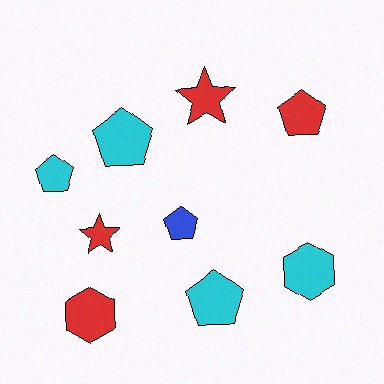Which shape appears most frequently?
Pentagon, with 5 objects.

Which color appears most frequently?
Red, with 4 objects.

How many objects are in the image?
There are 9 objects.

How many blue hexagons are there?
There are no blue hexagons.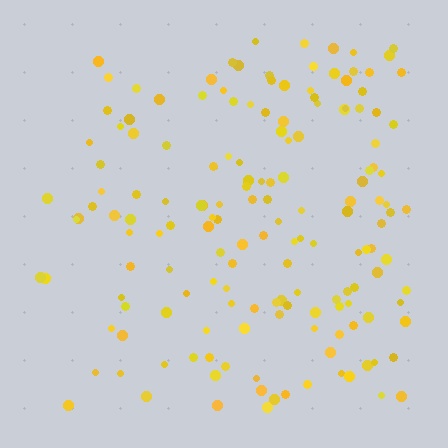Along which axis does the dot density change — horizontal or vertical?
Horizontal.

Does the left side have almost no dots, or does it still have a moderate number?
Still a moderate number, just noticeably fewer than the right.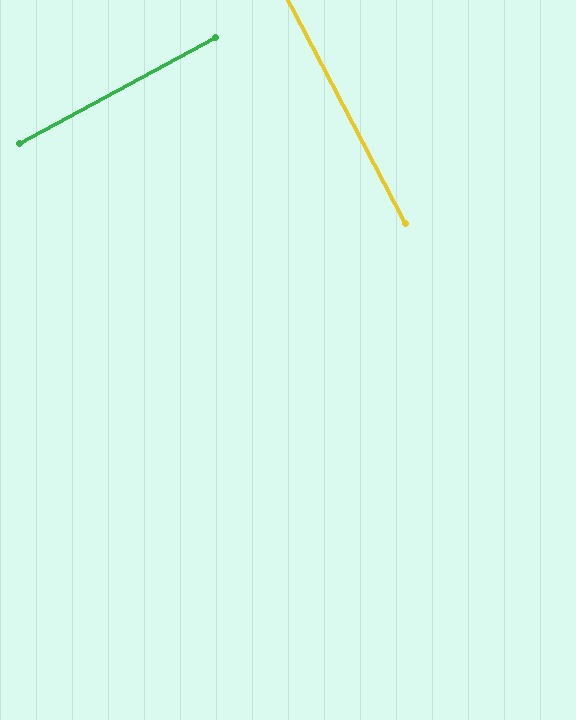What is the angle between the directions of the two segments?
Approximately 89 degrees.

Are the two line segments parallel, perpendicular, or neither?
Perpendicular — they meet at approximately 89°.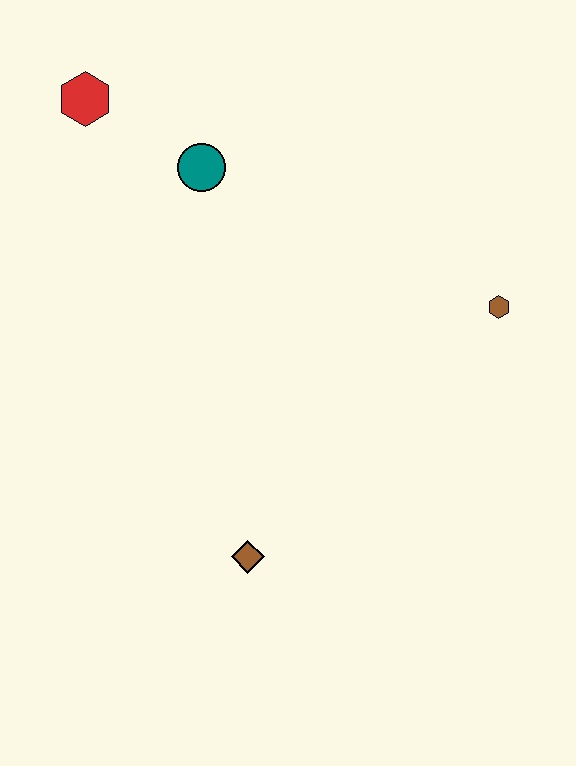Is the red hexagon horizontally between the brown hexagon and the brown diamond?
No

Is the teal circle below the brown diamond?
No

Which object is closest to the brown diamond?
The brown hexagon is closest to the brown diamond.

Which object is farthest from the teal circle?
The brown diamond is farthest from the teal circle.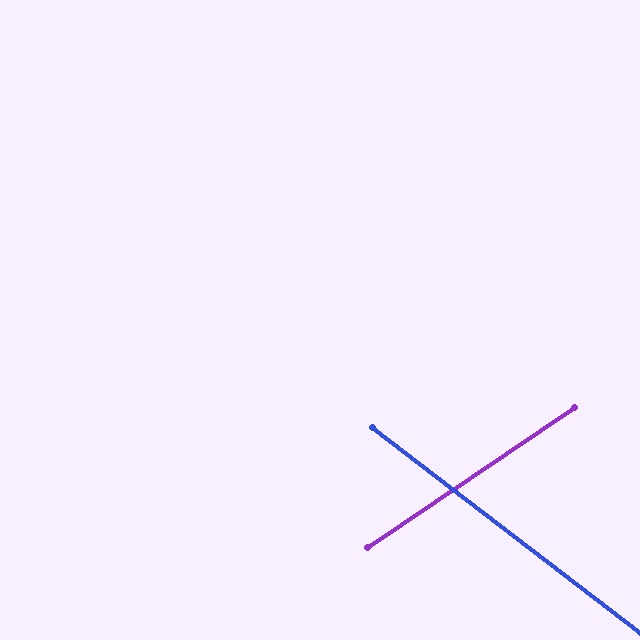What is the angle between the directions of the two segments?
Approximately 71 degrees.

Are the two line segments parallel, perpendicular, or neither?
Neither parallel nor perpendicular — they differ by about 71°.